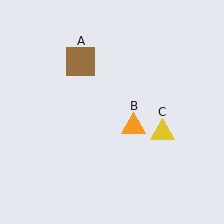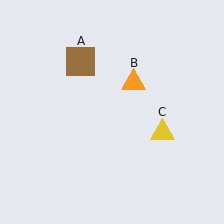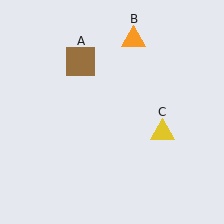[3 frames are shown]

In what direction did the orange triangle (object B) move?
The orange triangle (object B) moved up.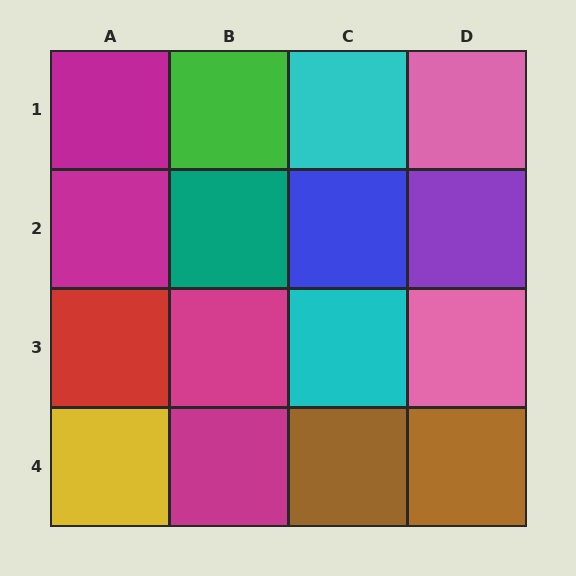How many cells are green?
1 cell is green.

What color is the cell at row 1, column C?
Cyan.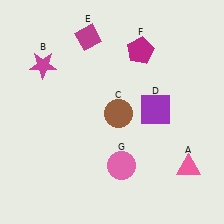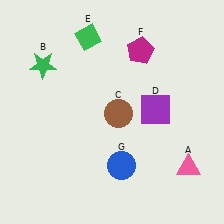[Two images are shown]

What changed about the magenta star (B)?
In Image 1, B is magenta. In Image 2, it changed to green.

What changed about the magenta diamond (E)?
In Image 1, E is magenta. In Image 2, it changed to green.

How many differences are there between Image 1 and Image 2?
There are 3 differences between the two images.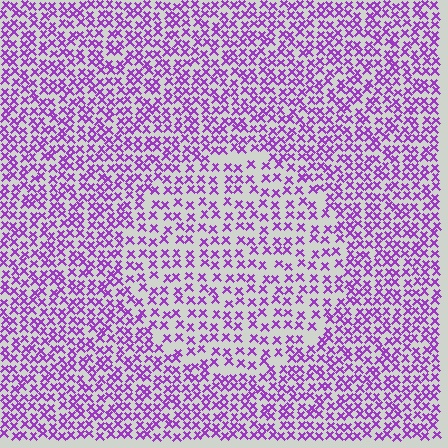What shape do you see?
I see a circle.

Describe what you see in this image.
The image contains small purple elements arranged at two different densities. A circle-shaped region is visible where the elements are less densely packed than the surrounding area.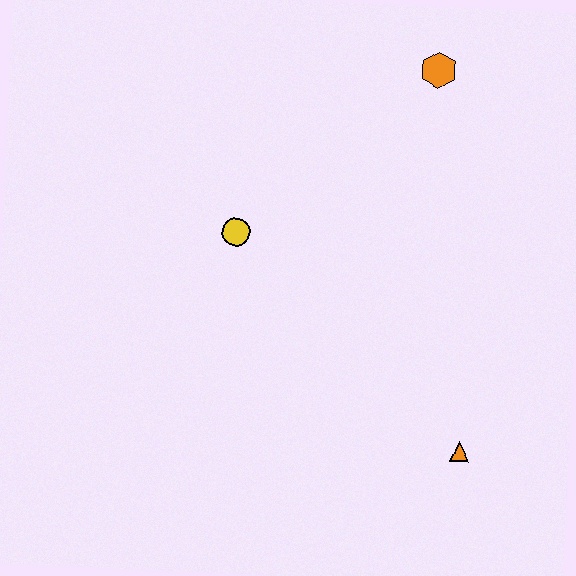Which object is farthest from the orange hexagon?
The orange triangle is farthest from the orange hexagon.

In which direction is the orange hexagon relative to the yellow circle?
The orange hexagon is to the right of the yellow circle.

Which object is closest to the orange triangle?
The yellow circle is closest to the orange triangle.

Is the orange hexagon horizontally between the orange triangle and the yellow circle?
Yes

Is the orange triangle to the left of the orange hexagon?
No